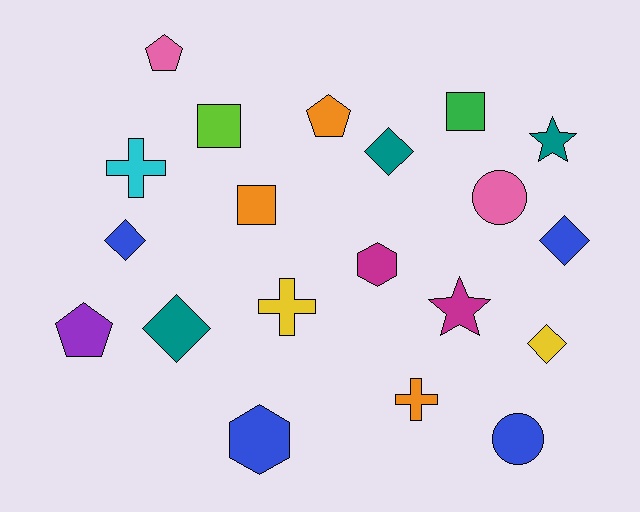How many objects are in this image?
There are 20 objects.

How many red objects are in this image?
There are no red objects.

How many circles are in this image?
There are 2 circles.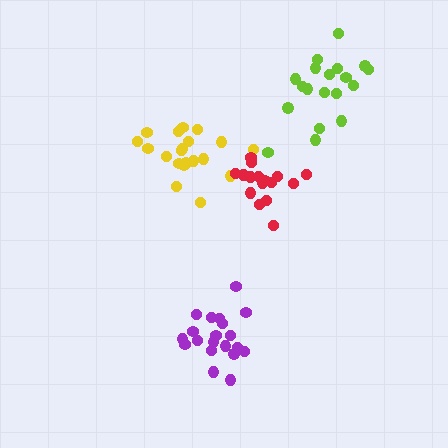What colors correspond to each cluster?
The clusters are colored: lime, yellow, purple, red.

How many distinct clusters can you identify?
There are 4 distinct clusters.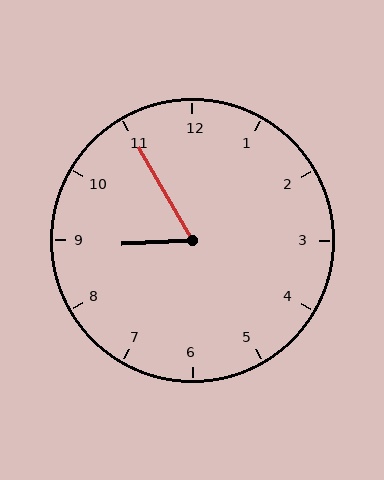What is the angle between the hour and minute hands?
Approximately 62 degrees.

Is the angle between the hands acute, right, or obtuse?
It is acute.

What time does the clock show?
8:55.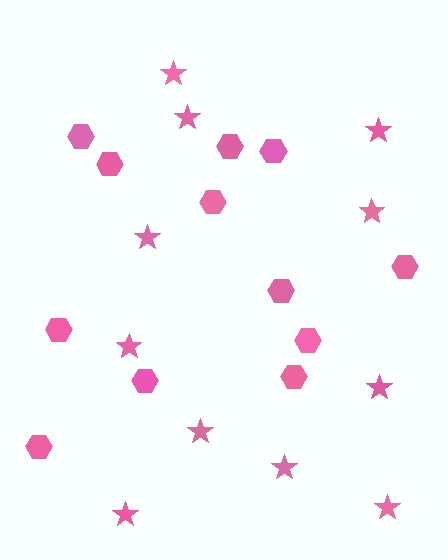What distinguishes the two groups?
There are 2 groups: one group of stars (11) and one group of hexagons (12).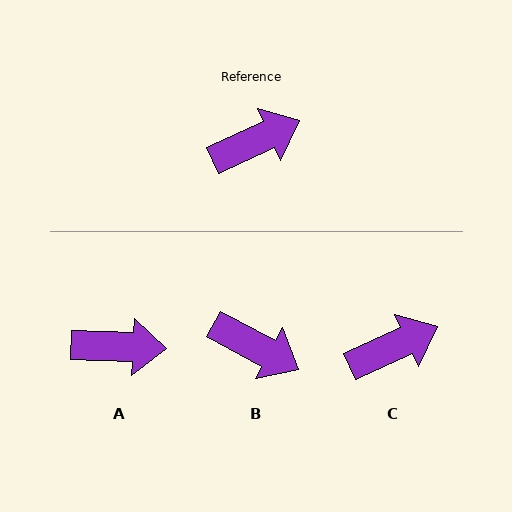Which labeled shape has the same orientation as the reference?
C.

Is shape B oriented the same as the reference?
No, it is off by about 52 degrees.